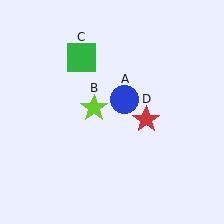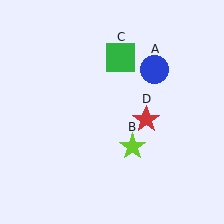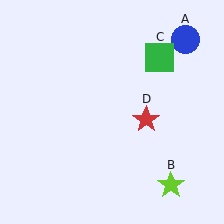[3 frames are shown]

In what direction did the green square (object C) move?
The green square (object C) moved right.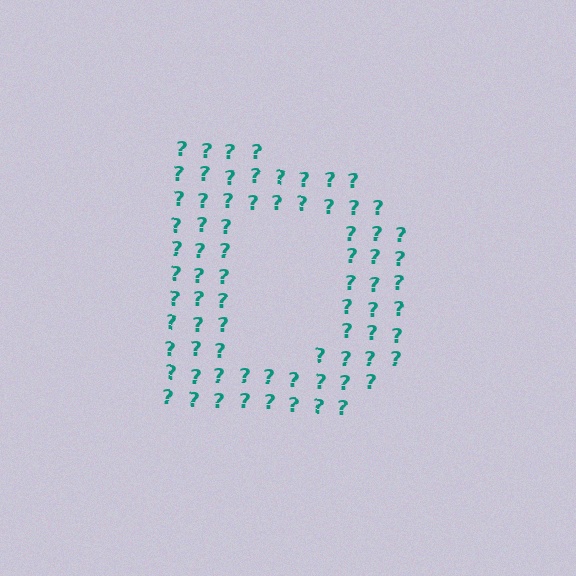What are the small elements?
The small elements are question marks.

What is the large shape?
The large shape is the letter D.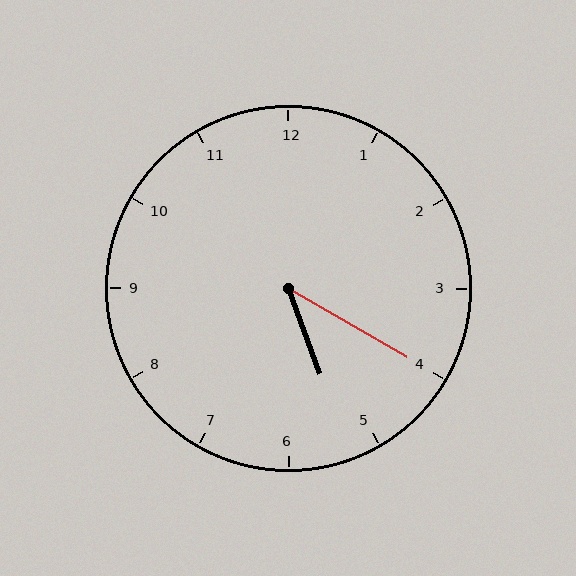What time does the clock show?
5:20.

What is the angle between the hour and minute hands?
Approximately 40 degrees.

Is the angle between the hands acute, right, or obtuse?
It is acute.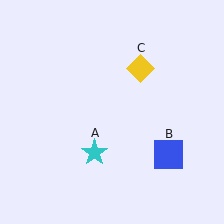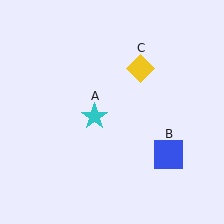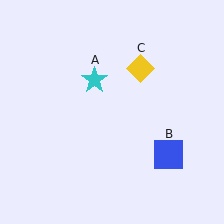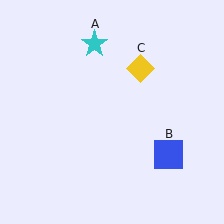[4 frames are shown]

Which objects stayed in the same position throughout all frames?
Blue square (object B) and yellow diamond (object C) remained stationary.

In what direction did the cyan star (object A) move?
The cyan star (object A) moved up.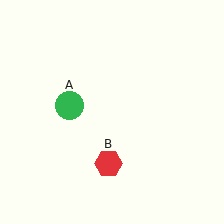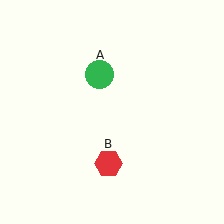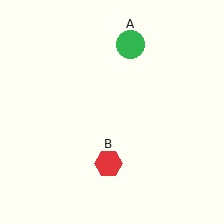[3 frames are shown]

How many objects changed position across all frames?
1 object changed position: green circle (object A).